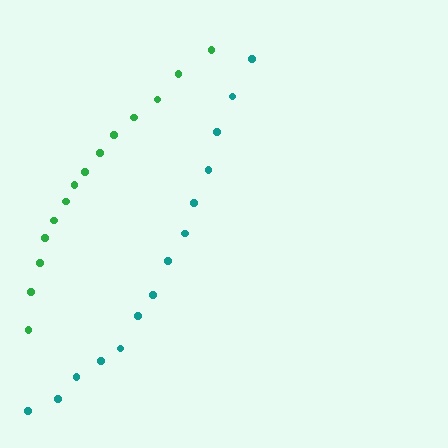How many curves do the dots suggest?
There are 2 distinct paths.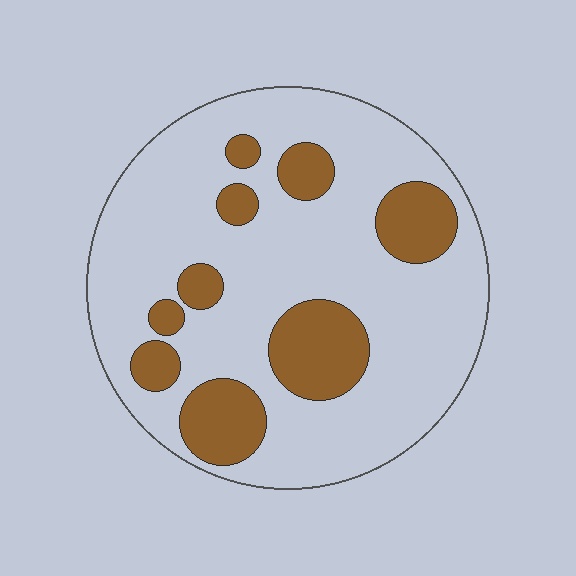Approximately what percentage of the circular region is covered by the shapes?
Approximately 25%.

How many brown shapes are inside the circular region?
9.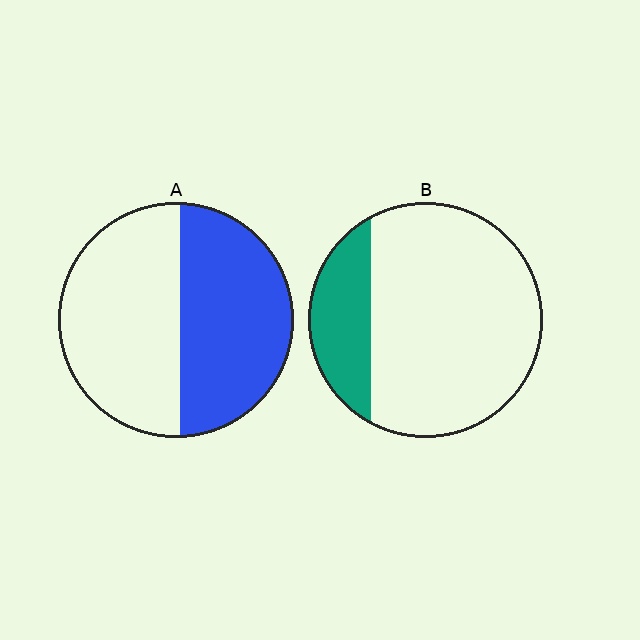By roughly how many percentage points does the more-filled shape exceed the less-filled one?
By roughly 25 percentage points (A over B).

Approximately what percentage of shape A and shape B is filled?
A is approximately 50% and B is approximately 20%.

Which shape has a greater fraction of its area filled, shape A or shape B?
Shape A.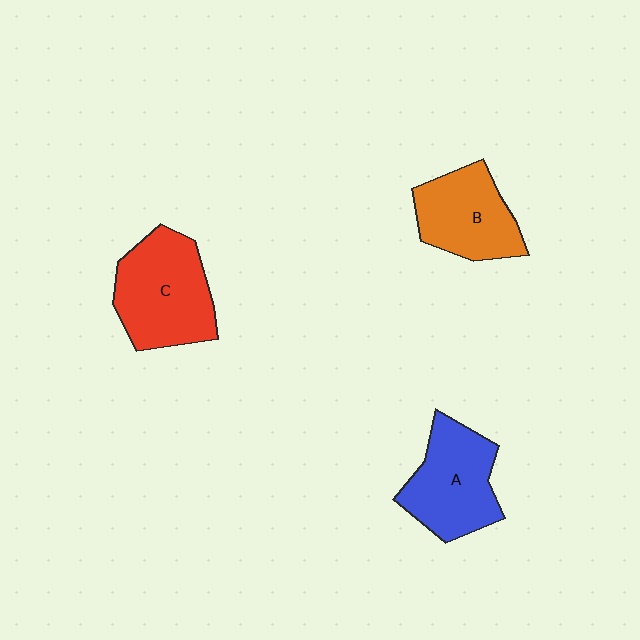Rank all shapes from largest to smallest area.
From largest to smallest: C (red), A (blue), B (orange).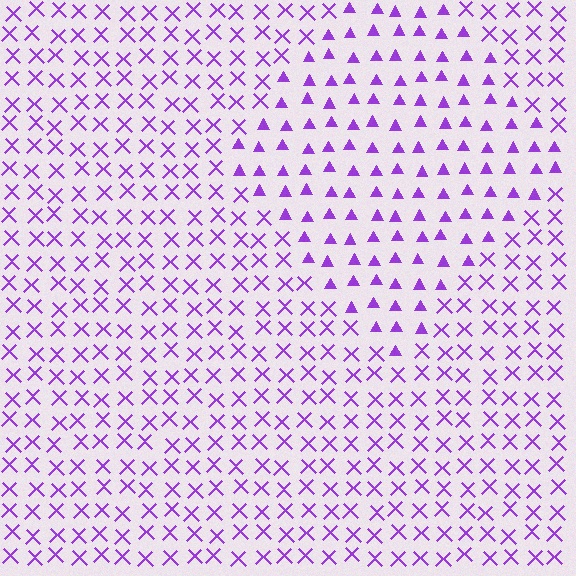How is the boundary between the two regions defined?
The boundary is defined by a change in element shape: triangles inside vs. X marks outside. All elements share the same color and spacing.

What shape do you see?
I see a diamond.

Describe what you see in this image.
The image is filled with small purple elements arranged in a uniform grid. A diamond-shaped region contains triangles, while the surrounding area contains X marks. The boundary is defined purely by the change in element shape.